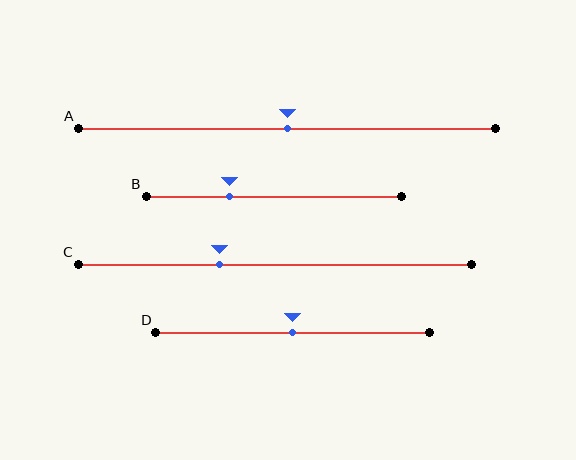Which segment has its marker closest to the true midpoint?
Segment A has its marker closest to the true midpoint.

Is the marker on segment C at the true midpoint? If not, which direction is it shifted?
No, the marker on segment C is shifted to the left by about 14% of the segment length.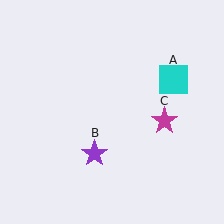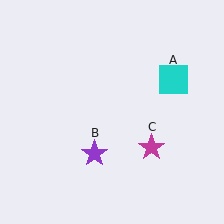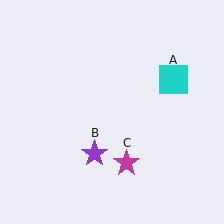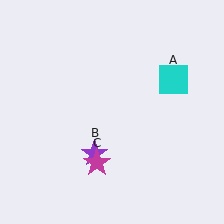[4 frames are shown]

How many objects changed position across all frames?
1 object changed position: magenta star (object C).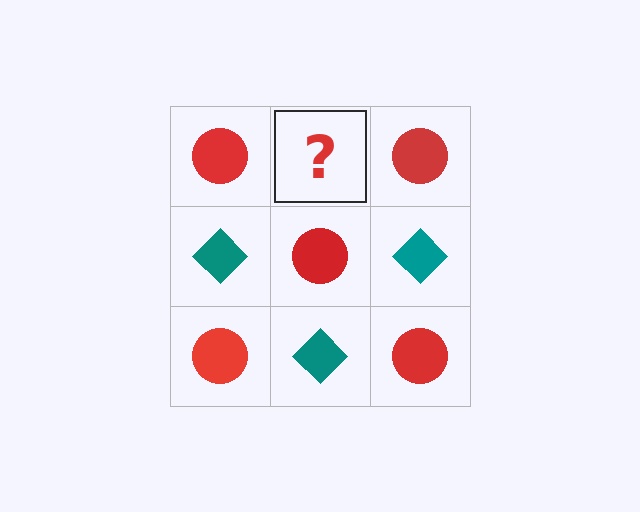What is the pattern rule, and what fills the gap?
The rule is that it alternates red circle and teal diamond in a checkerboard pattern. The gap should be filled with a teal diamond.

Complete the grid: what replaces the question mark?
The question mark should be replaced with a teal diamond.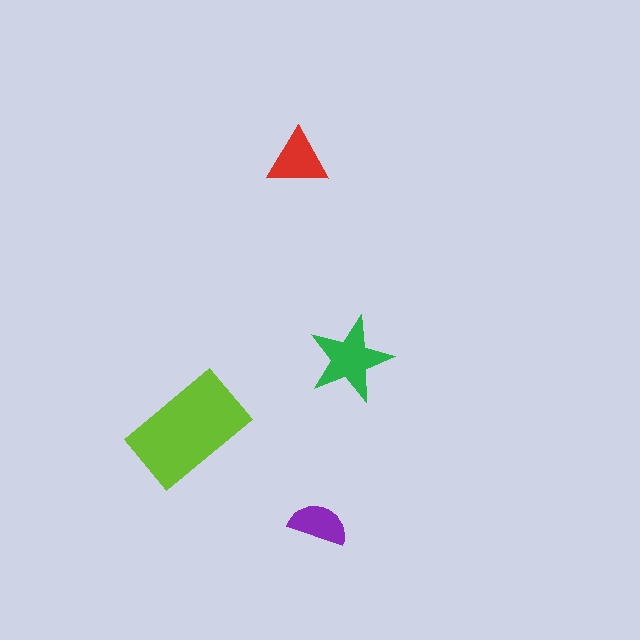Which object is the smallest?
The purple semicircle.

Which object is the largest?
The lime rectangle.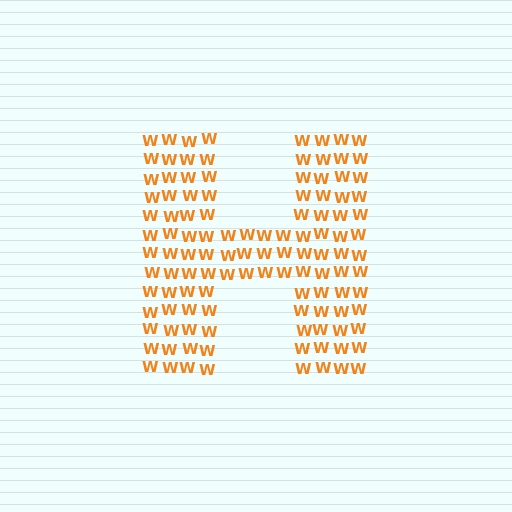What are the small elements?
The small elements are letter W's.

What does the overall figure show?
The overall figure shows the letter H.